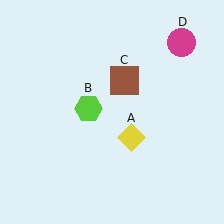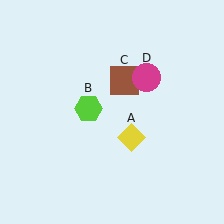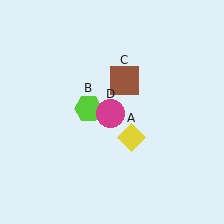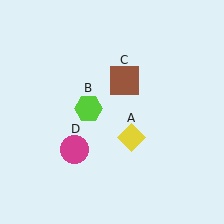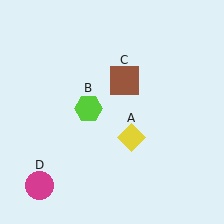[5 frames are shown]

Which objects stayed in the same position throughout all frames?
Yellow diamond (object A) and lime hexagon (object B) and brown square (object C) remained stationary.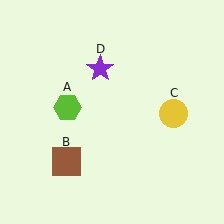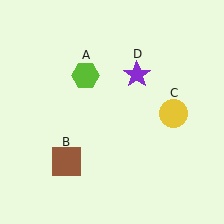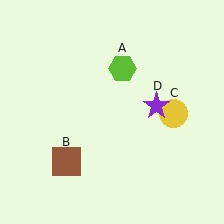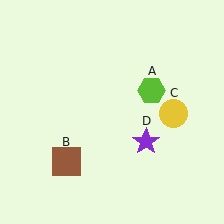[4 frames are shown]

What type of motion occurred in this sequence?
The lime hexagon (object A), purple star (object D) rotated clockwise around the center of the scene.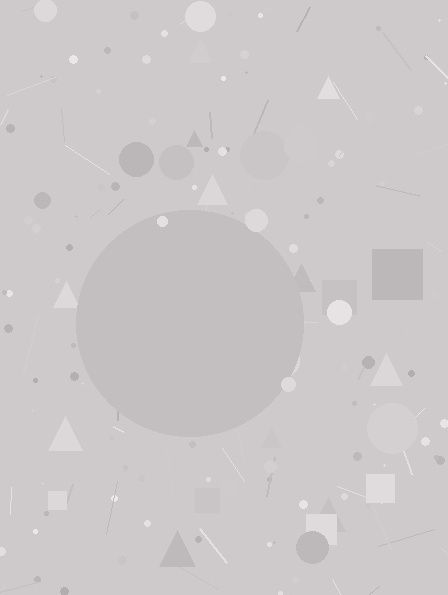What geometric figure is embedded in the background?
A circle is embedded in the background.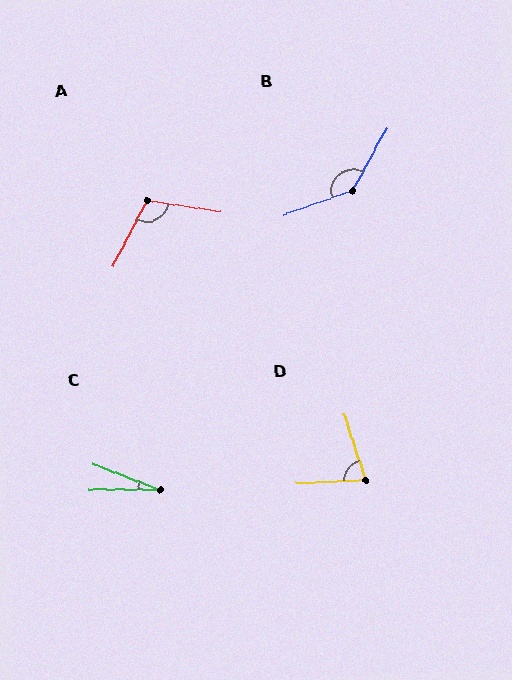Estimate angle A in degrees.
Approximately 108 degrees.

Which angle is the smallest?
C, at approximately 21 degrees.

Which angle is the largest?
B, at approximately 139 degrees.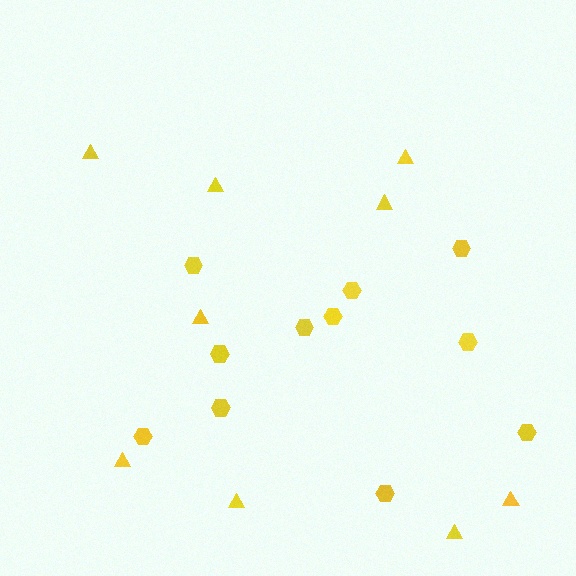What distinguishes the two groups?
There are 2 groups: one group of hexagons (11) and one group of triangles (9).